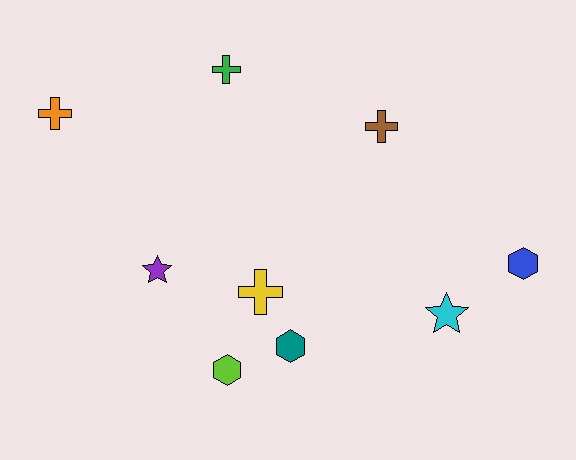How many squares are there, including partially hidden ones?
There are no squares.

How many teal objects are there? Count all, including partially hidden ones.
There is 1 teal object.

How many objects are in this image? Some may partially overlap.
There are 9 objects.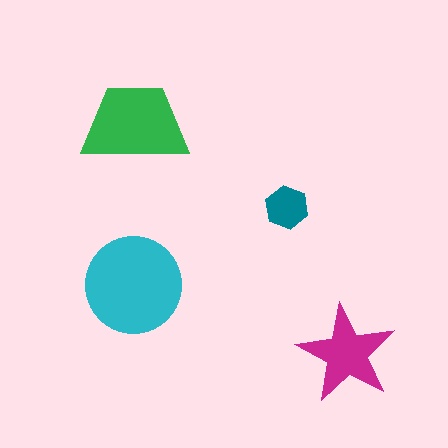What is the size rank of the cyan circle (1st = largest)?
1st.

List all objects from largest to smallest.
The cyan circle, the green trapezoid, the magenta star, the teal hexagon.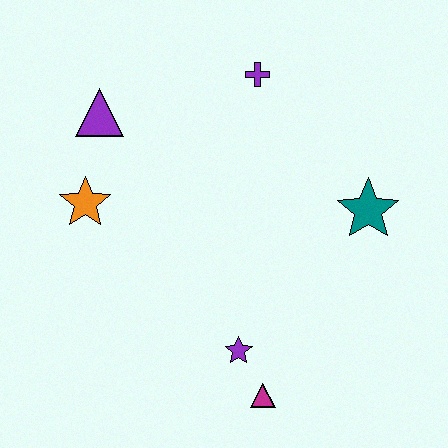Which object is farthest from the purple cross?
The magenta triangle is farthest from the purple cross.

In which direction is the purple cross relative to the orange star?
The purple cross is to the right of the orange star.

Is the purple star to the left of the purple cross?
Yes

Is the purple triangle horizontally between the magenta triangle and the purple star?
No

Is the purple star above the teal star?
No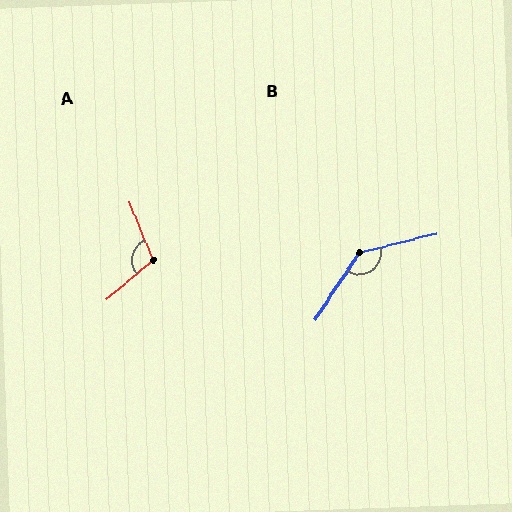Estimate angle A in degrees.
Approximately 108 degrees.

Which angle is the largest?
B, at approximately 137 degrees.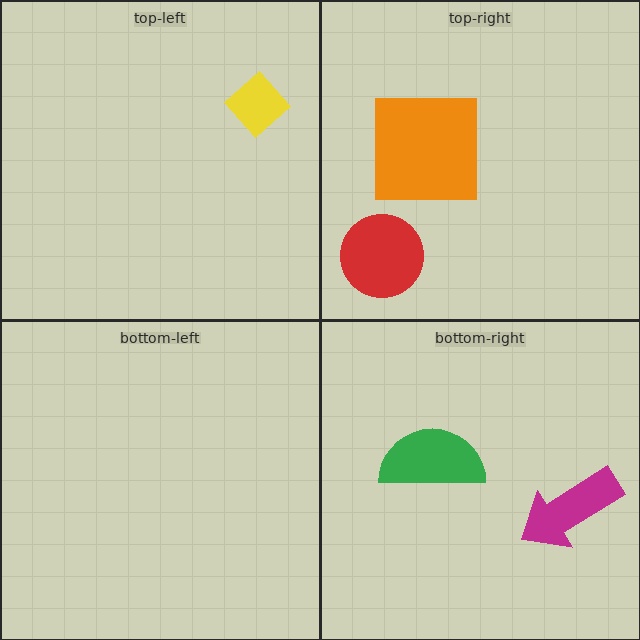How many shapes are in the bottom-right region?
2.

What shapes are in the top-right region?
The orange square, the red circle.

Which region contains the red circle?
The top-right region.